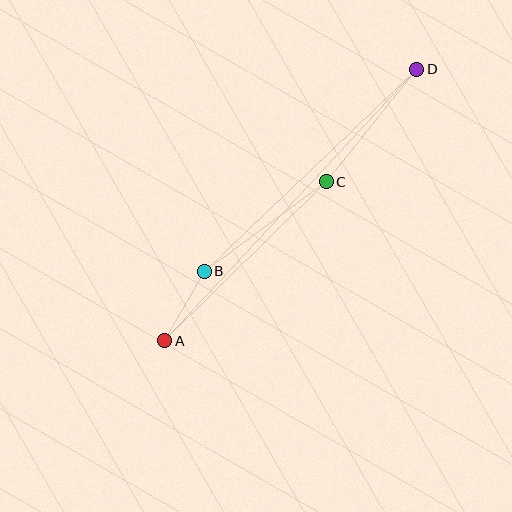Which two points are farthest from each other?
Points A and D are farthest from each other.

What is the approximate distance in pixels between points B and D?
The distance between B and D is approximately 293 pixels.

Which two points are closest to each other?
Points A and B are closest to each other.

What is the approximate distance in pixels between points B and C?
The distance between B and C is approximately 152 pixels.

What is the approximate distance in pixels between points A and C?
The distance between A and C is approximately 227 pixels.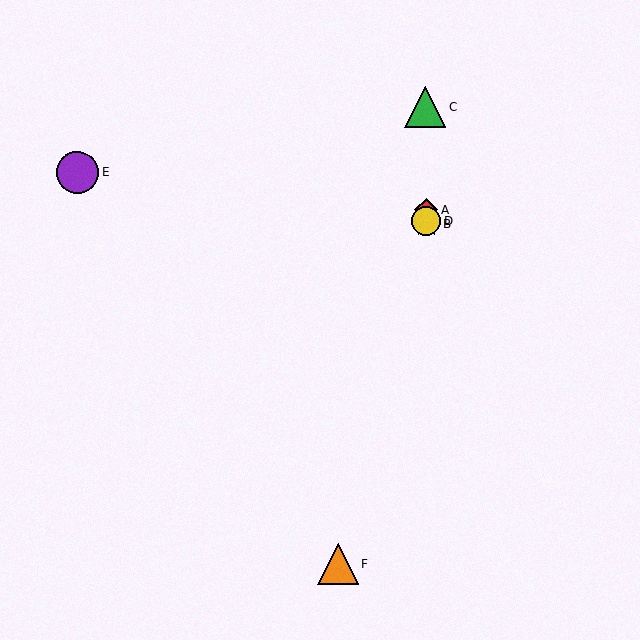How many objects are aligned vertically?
4 objects (A, B, C, D) are aligned vertically.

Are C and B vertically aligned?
Yes, both are at x≈426.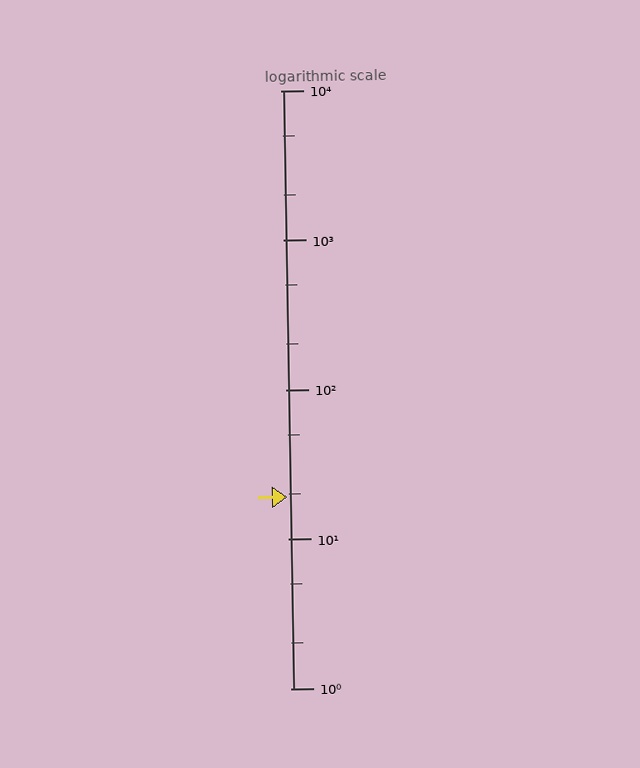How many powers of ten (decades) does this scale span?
The scale spans 4 decades, from 1 to 10000.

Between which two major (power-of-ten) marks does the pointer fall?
The pointer is between 10 and 100.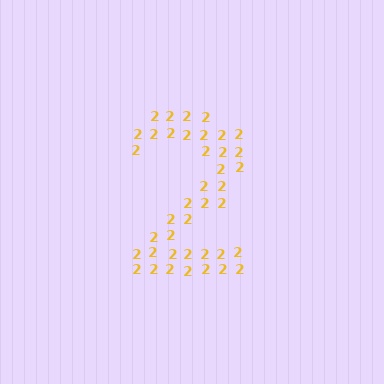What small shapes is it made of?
It is made of small digit 2's.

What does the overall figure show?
The overall figure shows the digit 2.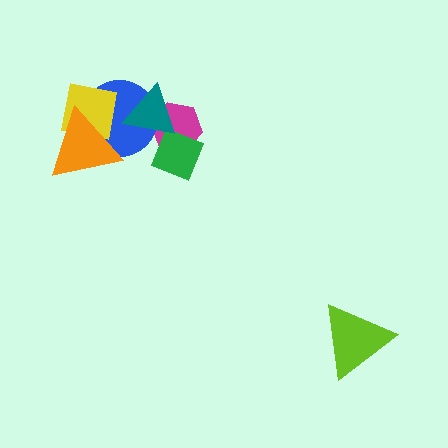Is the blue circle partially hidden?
Yes, it is partially covered by another shape.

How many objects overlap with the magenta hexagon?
3 objects overlap with the magenta hexagon.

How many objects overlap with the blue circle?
4 objects overlap with the blue circle.